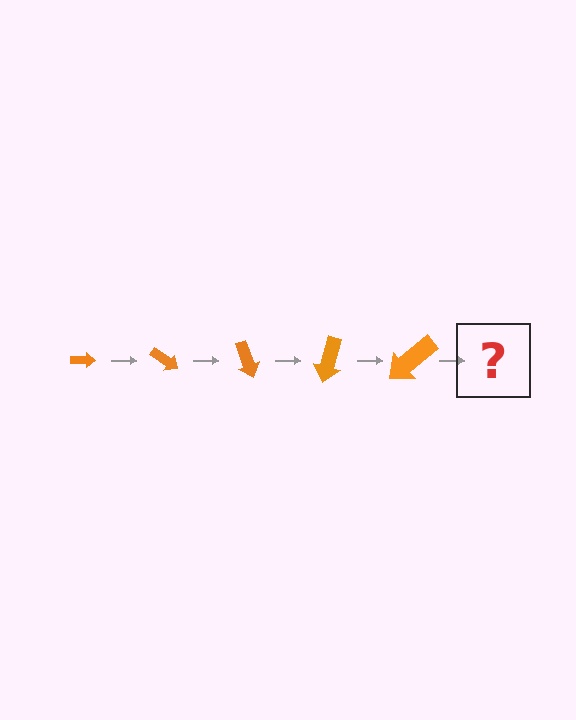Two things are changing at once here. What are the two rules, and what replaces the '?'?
The two rules are that the arrow grows larger each step and it rotates 35 degrees each step. The '?' should be an arrow, larger than the previous one and rotated 175 degrees from the start.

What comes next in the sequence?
The next element should be an arrow, larger than the previous one and rotated 175 degrees from the start.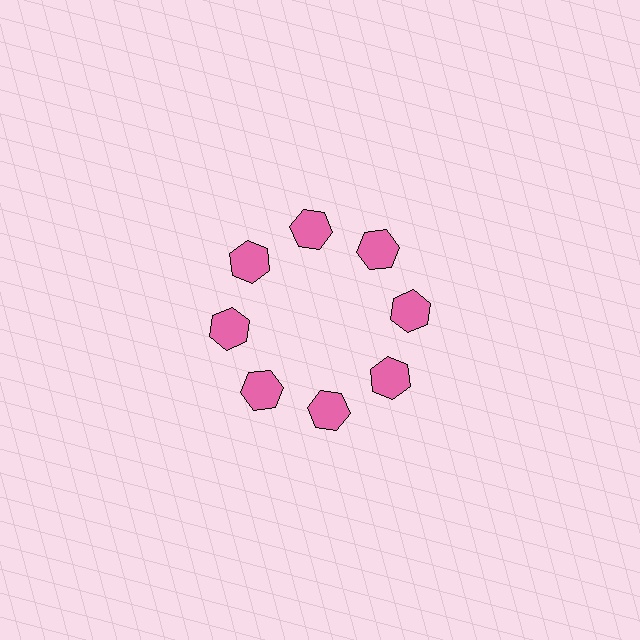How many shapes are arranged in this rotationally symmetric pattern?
There are 8 shapes, arranged in 8 groups of 1.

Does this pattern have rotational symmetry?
Yes, this pattern has 8-fold rotational symmetry. It looks the same after rotating 45 degrees around the center.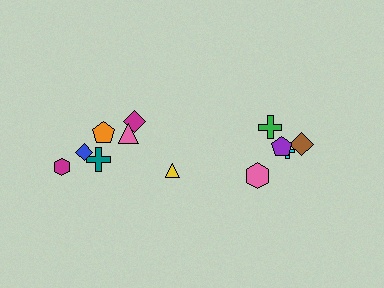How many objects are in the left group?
There are 7 objects.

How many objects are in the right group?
There are 5 objects.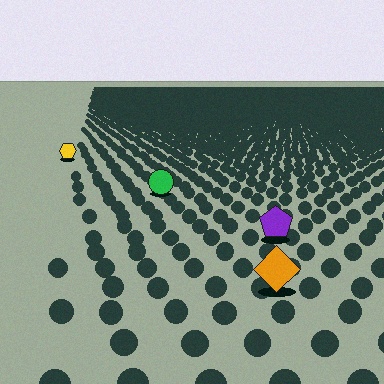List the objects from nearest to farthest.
From nearest to farthest: the orange diamond, the purple pentagon, the green circle, the yellow hexagon.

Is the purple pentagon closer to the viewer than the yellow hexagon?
Yes. The purple pentagon is closer — you can tell from the texture gradient: the ground texture is coarser near it.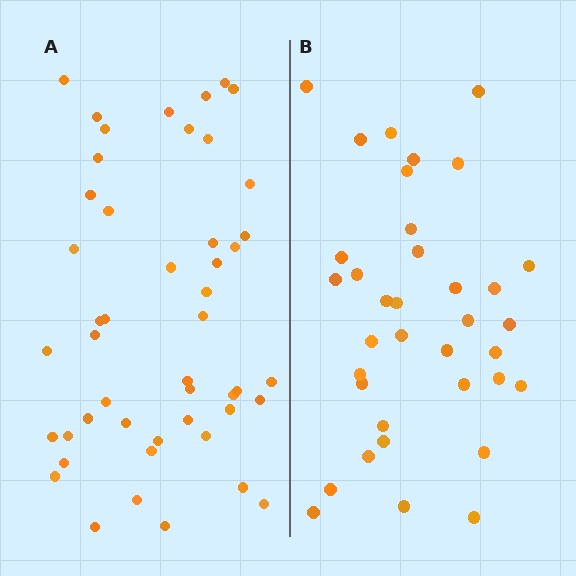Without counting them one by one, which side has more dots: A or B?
Region A (the left region) has more dots.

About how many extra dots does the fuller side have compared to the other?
Region A has roughly 12 or so more dots than region B.